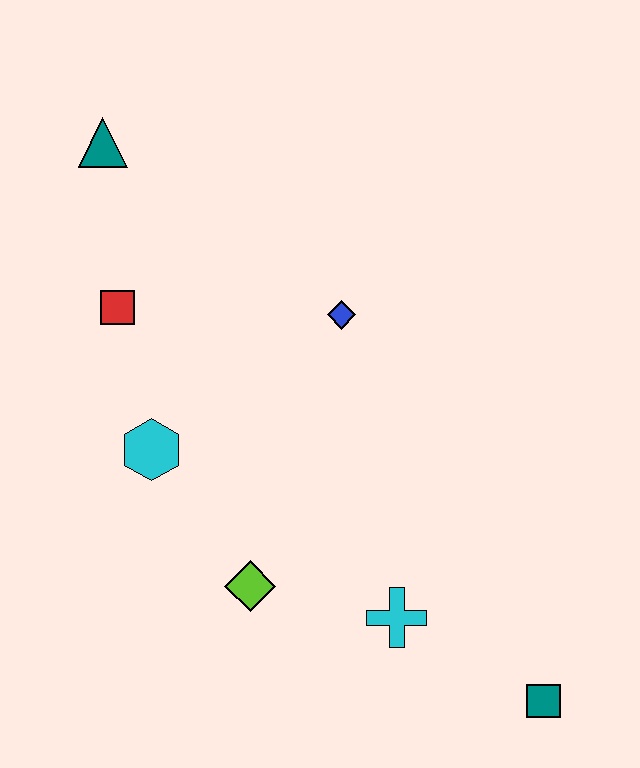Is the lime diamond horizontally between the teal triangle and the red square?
No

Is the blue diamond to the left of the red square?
No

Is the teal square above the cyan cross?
No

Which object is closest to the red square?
The cyan hexagon is closest to the red square.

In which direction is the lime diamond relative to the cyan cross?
The lime diamond is to the left of the cyan cross.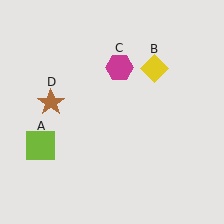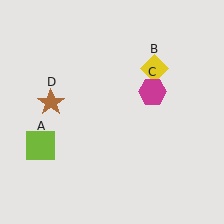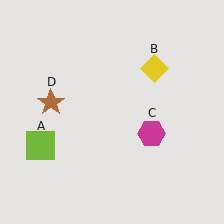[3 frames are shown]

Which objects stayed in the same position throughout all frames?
Lime square (object A) and yellow diamond (object B) and brown star (object D) remained stationary.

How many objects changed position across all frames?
1 object changed position: magenta hexagon (object C).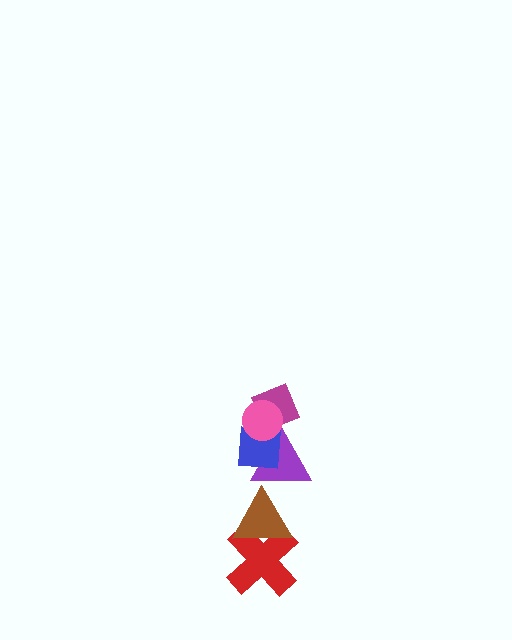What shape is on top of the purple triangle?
The blue square is on top of the purple triangle.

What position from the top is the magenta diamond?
The magenta diamond is 2nd from the top.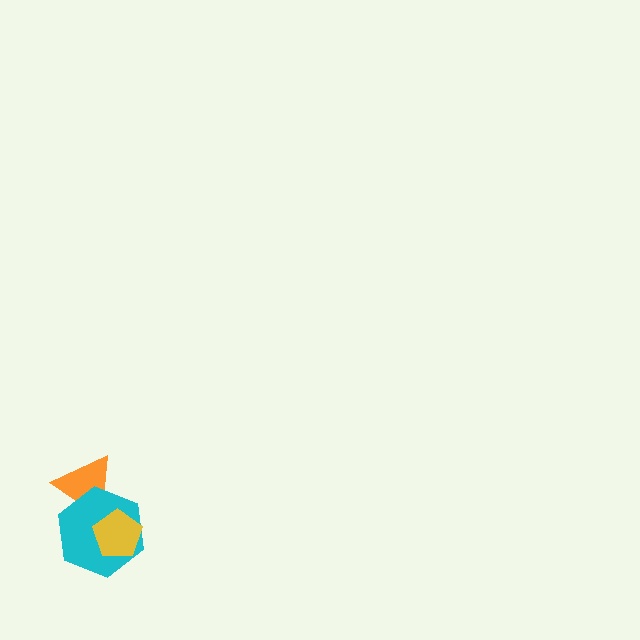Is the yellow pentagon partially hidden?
No, no other shape covers it.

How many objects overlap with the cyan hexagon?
2 objects overlap with the cyan hexagon.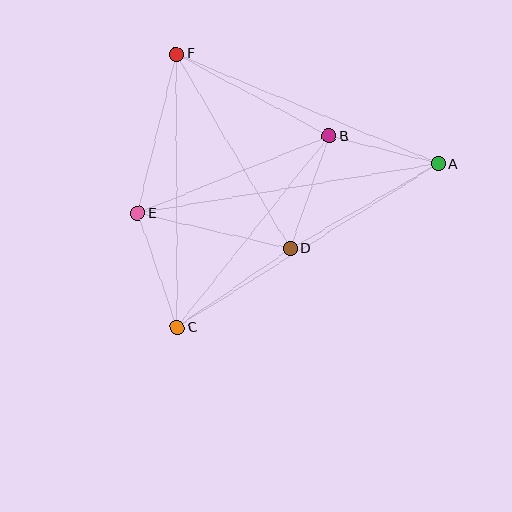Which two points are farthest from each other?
Points A and C are farthest from each other.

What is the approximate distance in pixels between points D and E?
The distance between D and E is approximately 156 pixels.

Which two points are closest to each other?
Points A and B are closest to each other.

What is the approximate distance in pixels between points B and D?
The distance between B and D is approximately 119 pixels.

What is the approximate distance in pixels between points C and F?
The distance between C and F is approximately 274 pixels.